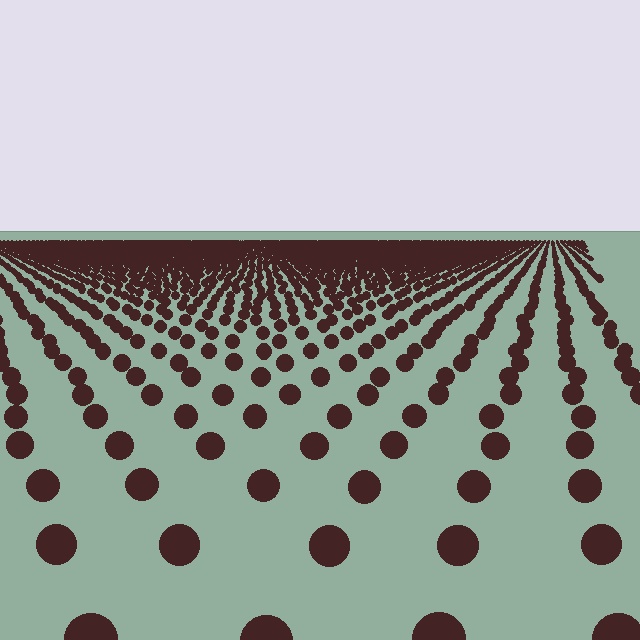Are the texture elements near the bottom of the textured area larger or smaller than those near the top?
Larger. Near the bottom, elements are closer to the viewer and appear at a bigger on-screen size.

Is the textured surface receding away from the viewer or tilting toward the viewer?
The surface is receding away from the viewer. Texture elements get smaller and denser toward the top.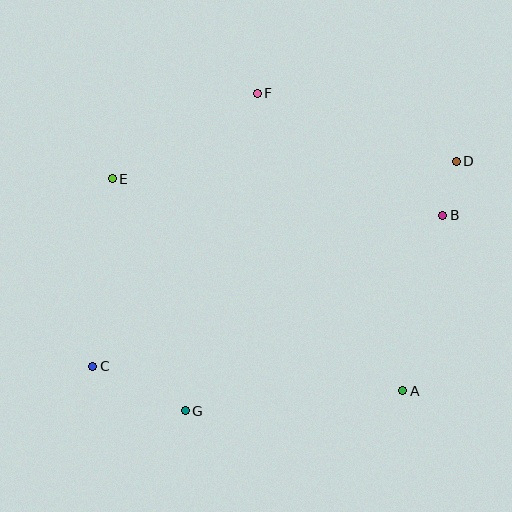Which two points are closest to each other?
Points B and D are closest to each other.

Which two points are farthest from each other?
Points C and D are farthest from each other.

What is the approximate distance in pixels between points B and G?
The distance between B and G is approximately 323 pixels.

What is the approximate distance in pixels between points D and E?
The distance between D and E is approximately 344 pixels.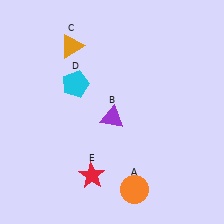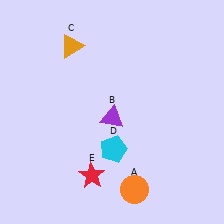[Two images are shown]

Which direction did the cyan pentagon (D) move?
The cyan pentagon (D) moved down.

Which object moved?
The cyan pentagon (D) moved down.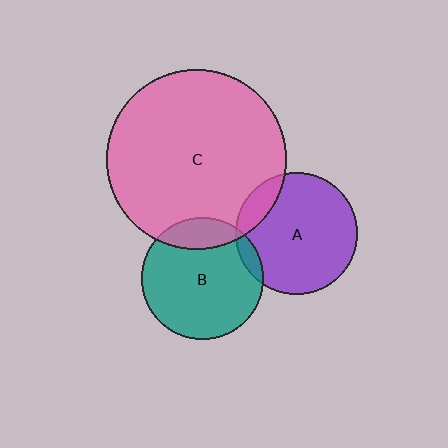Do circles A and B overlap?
Yes.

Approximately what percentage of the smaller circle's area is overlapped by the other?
Approximately 5%.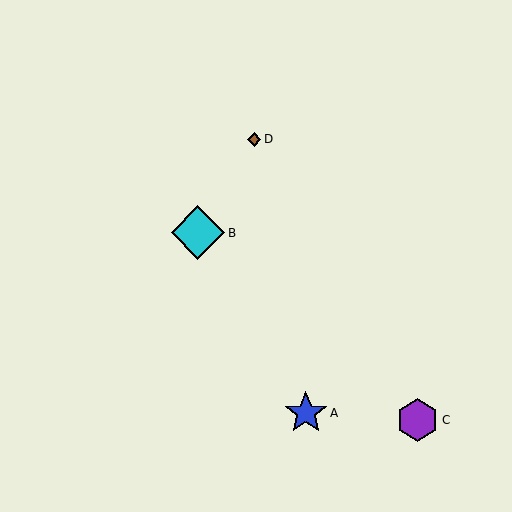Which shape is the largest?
The cyan diamond (labeled B) is the largest.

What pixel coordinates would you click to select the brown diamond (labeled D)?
Click at (254, 139) to select the brown diamond D.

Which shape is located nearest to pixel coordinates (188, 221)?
The cyan diamond (labeled B) at (198, 233) is nearest to that location.